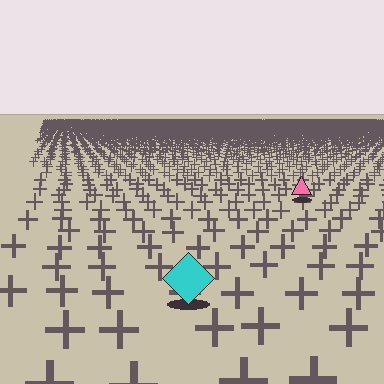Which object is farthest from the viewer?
The pink triangle is farthest from the viewer. It appears smaller and the ground texture around it is denser.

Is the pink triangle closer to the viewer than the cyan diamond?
No. The cyan diamond is closer — you can tell from the texture gradient: the ground texture is coarser near it.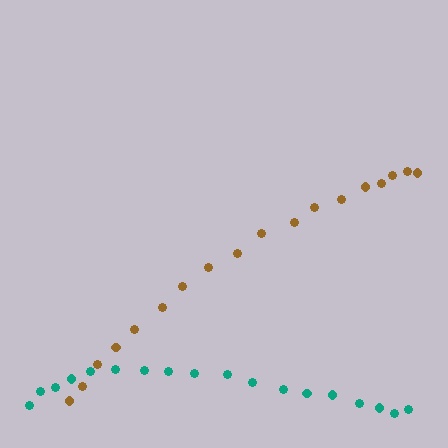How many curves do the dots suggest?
There are 2 distinct paths.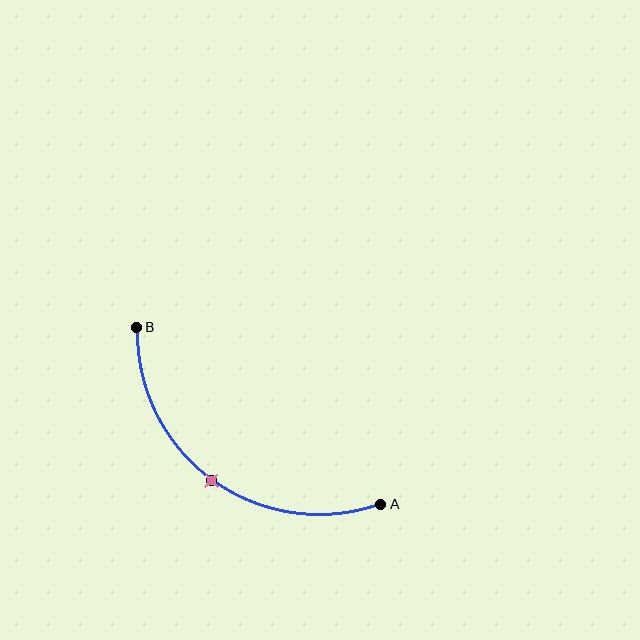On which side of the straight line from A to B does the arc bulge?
The arc bulges below and to the left of the straight line connecting A and B.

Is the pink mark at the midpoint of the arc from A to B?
Yes. The pink mark lies on the arc at equal arc-length from both A and B — it is the arc midpoint.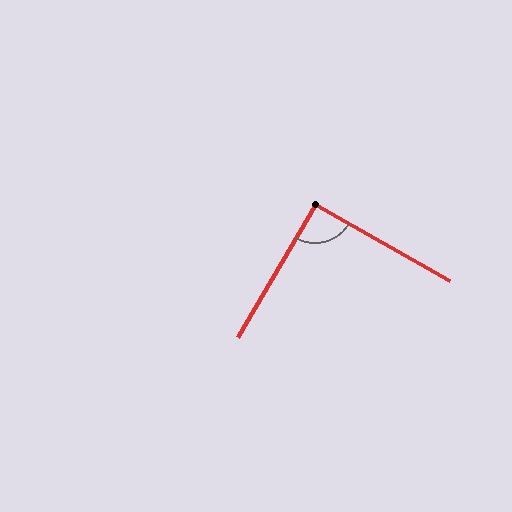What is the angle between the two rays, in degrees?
Approximately 91 degrees.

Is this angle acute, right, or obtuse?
It is approximately a right angle.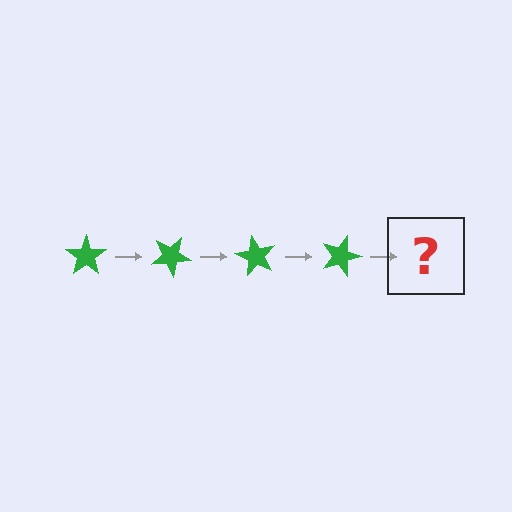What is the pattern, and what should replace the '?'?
The pattern is that the star rotates 30 degrees each step. The '?' should be a green star rotated 120 degrees.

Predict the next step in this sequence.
The next step is a green star rotated 120 degrees.